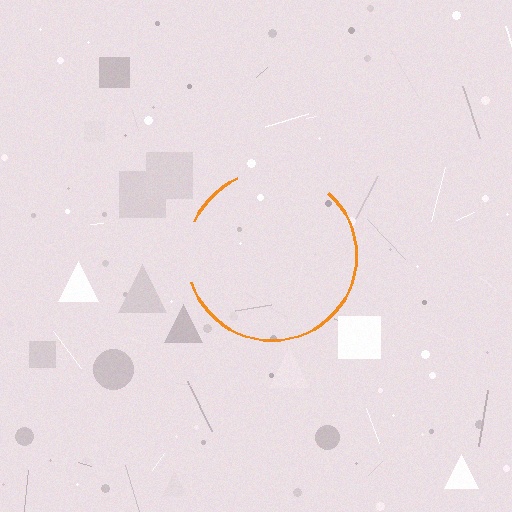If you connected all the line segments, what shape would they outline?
They would outline a circle.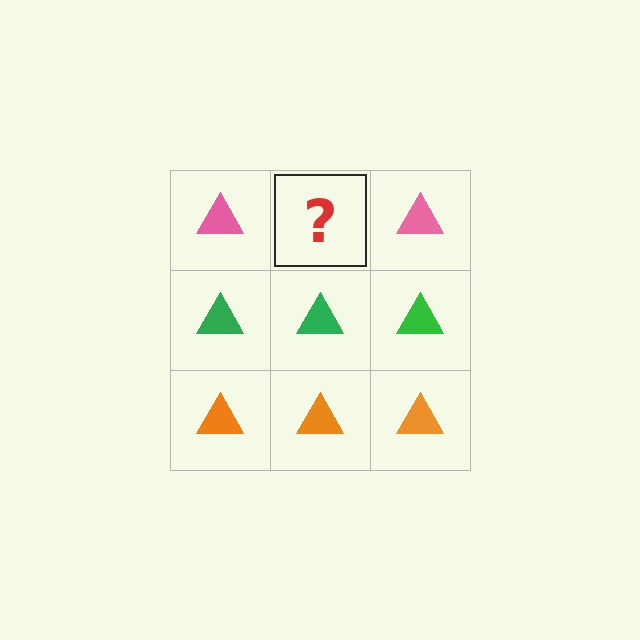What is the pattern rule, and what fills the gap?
The rule is that each row has a consistent color. The gap should be filled with a pink triangle.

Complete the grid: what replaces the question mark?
The question mark should be replaced with a pink triangle.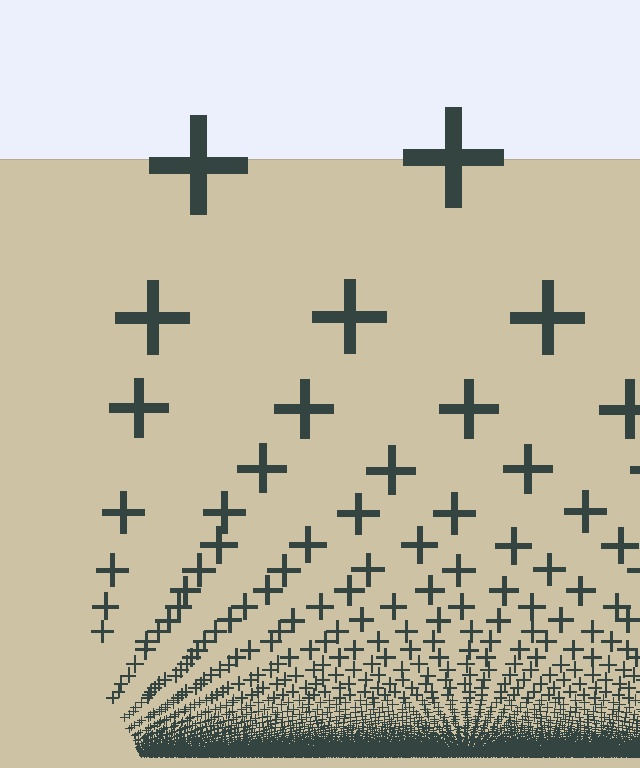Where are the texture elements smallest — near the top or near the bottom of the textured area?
Near the bottom.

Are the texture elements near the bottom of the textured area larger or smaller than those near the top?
Smaller. The gradient is inverted — elements near the bottom are smaller and denser.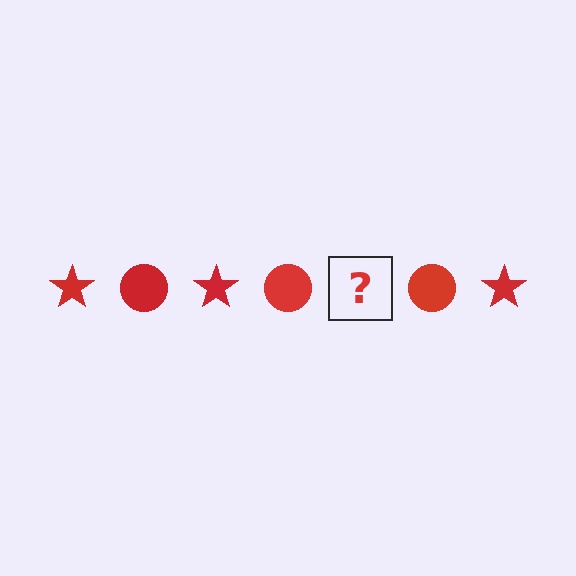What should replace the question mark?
The question mark should be replaced with a red star.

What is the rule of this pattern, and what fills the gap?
The rule is that the pattern cycles through star, circle shapes in red. The gap should be filled with a red star.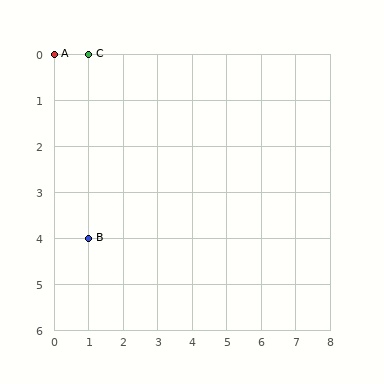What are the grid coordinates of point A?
Point A is at grid coordinates (0, 0).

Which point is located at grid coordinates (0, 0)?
Point A is at (0, 0).